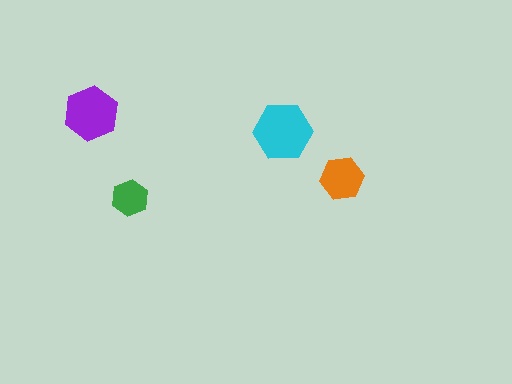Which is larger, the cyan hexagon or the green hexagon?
The cyan one.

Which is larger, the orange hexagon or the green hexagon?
The orange one.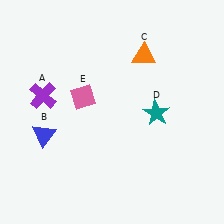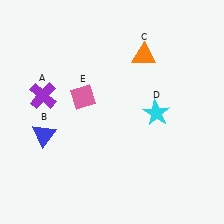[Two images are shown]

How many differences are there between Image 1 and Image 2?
There is 1 difference between the two images.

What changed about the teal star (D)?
In Image 1, D is teal. In Image 2, it changed to cyan.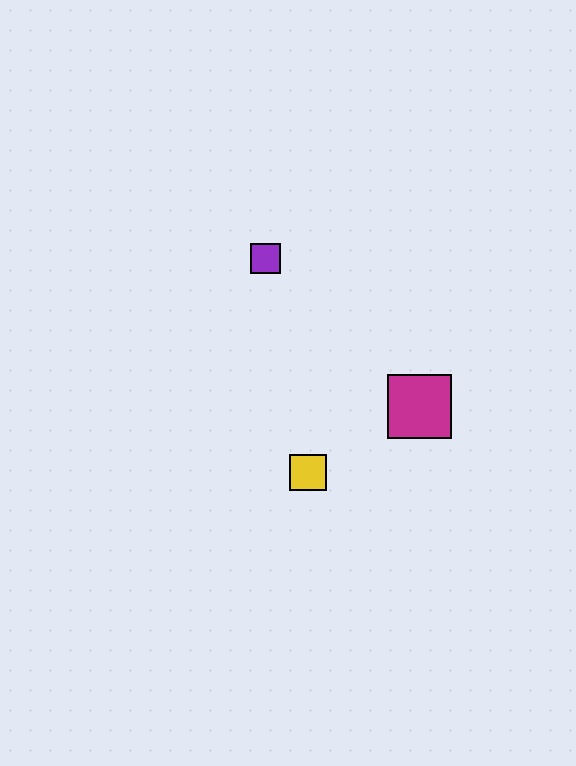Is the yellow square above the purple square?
No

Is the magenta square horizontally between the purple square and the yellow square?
No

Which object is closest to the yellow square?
The magenta square is closest to the yellow square.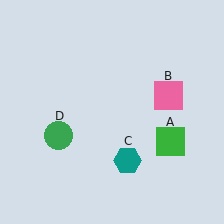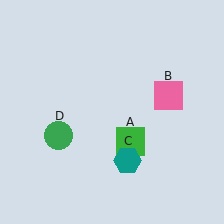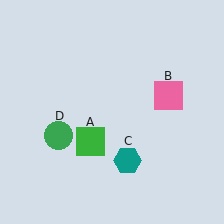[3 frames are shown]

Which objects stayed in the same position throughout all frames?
Pink square (object B) and teal hexagon (object C) and green circle (object D) remained stationary.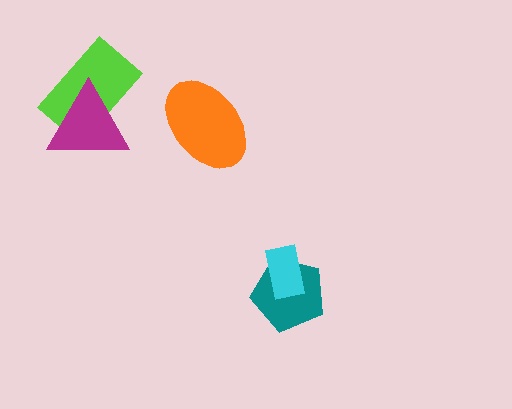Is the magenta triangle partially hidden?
No, no other shape covers it.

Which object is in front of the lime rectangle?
The magenta triangle is in front of the lime rectangle.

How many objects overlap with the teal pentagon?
1 object overlaps with the teal pentagon.